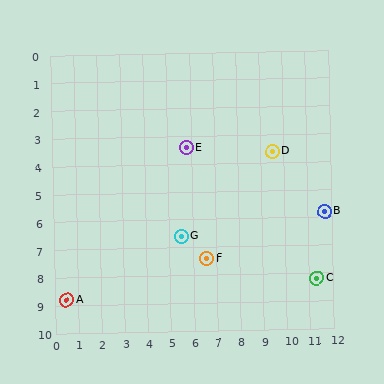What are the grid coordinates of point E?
Point E is at approximately (5.8, 3.4).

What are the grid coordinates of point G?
Point G is at approximately (5.5, 6.6).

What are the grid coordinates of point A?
Point A is at approximately (0.5, 8.8).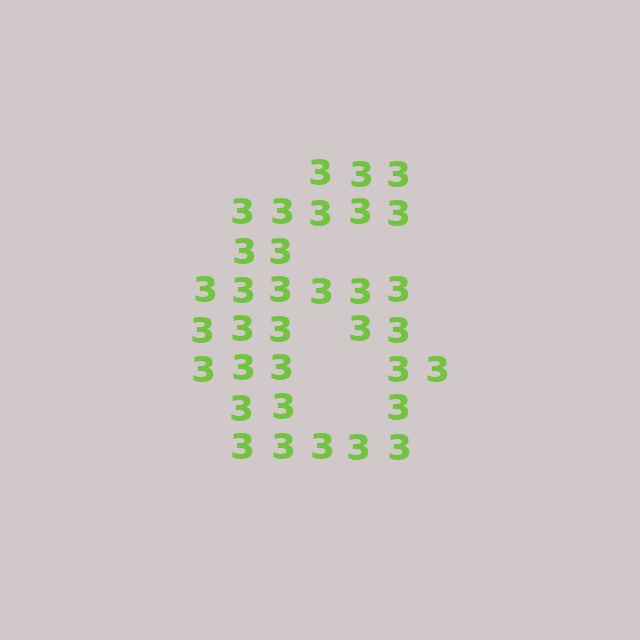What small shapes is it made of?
It is made of small digit 3's.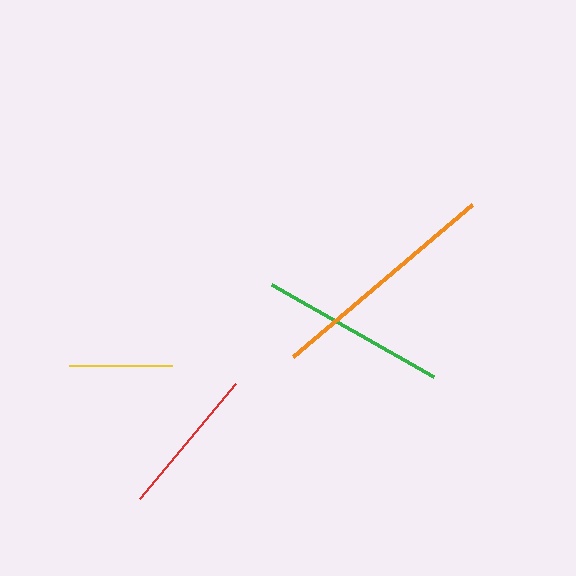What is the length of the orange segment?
The orange segment is approximately 234 pixels long.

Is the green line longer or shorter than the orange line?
The orange line is longer than the green line.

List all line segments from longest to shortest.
From longest to shortest: orange, green, red, yellow.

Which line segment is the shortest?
The yellow line is the shortest at approximately 104 pixels.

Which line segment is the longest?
The orange line is the longest at approximately 234 pixels.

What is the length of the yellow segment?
The yellow segment is approximately 104 pixels long.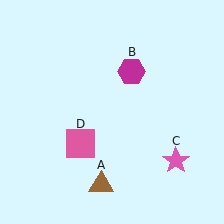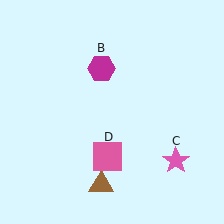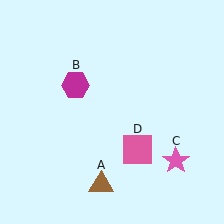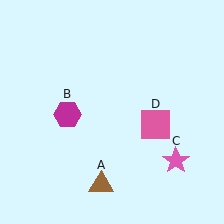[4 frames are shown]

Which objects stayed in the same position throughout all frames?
Brown triangle (object A) and pink star (object C) remained stationary.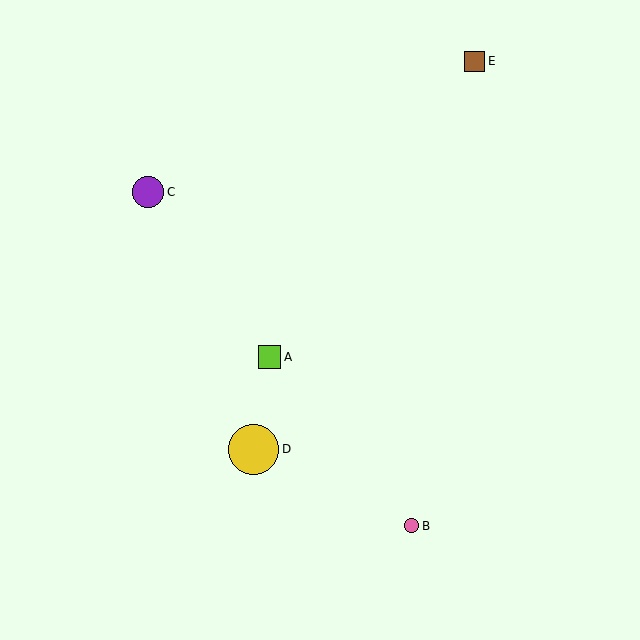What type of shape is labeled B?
Shape B is a pink circle.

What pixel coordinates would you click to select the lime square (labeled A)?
Click at (270, 357) to select the lime square A.